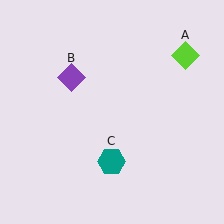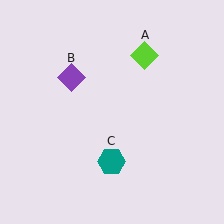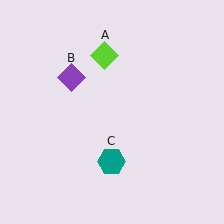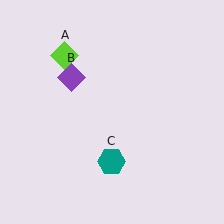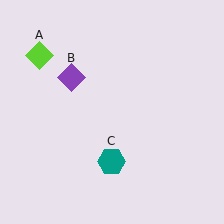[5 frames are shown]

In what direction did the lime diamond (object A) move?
The lime diamond (object A) moved left.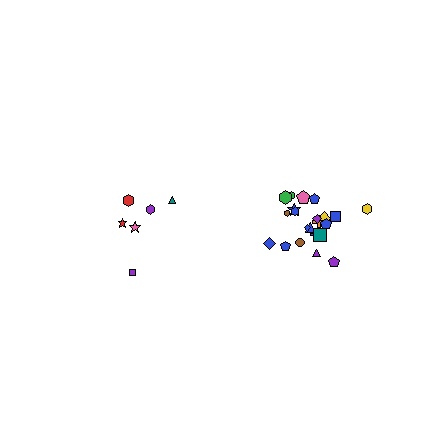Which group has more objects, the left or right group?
The right group.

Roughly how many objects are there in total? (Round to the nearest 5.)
Roughly 30 objects in total.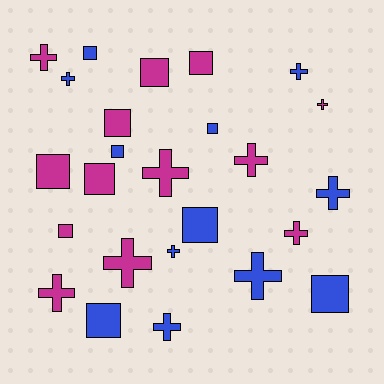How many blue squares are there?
There are 6 blue squares.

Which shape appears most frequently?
Cross, with 13 objects.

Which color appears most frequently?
Magenta, with 13 objects.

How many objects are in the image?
There are 25 objects.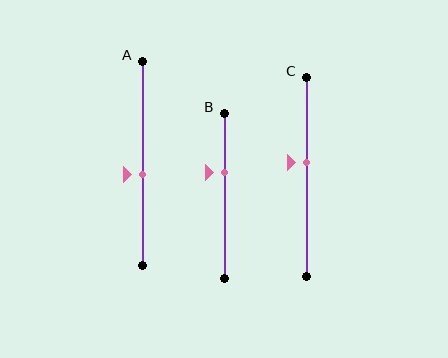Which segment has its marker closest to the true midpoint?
Segment A has its marker closest to the true midpoint.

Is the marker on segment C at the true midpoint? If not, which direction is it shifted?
No, the marker on segment C is shifted upward by about 8% of the segment length.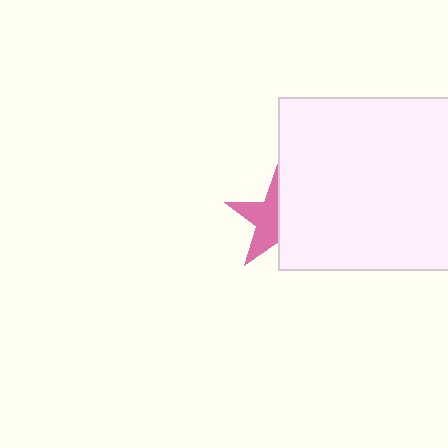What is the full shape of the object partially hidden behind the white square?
The partially hidden object is a pink star.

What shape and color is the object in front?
The object in front is a white square.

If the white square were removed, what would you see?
You would see the complete pink star.